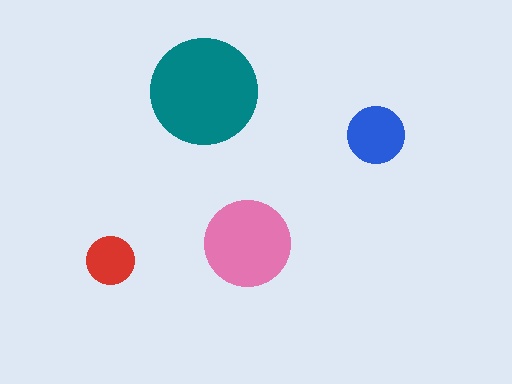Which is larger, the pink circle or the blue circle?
The pink one.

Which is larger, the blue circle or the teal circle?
The teal one.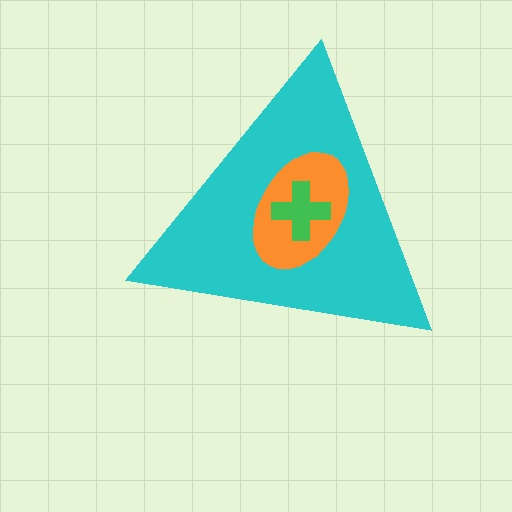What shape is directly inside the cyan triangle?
The orange ellipse.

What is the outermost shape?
The cyan triangle.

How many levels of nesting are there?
3.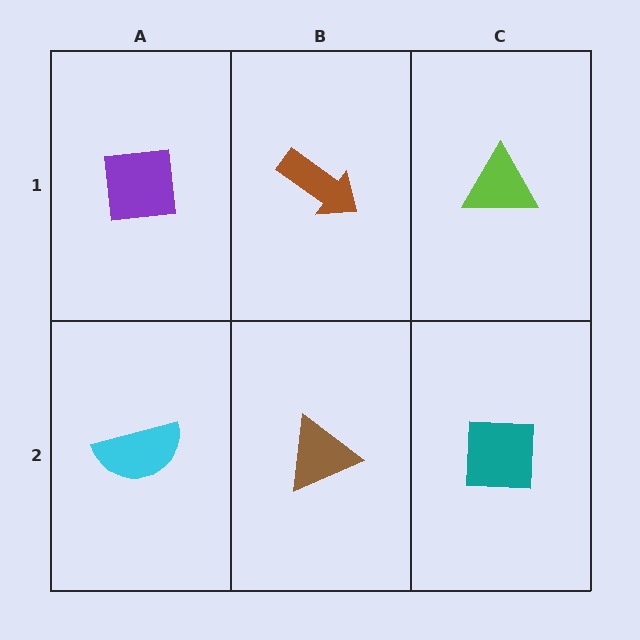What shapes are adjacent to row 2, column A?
A purple square (row 1, column A), a brown triangle (row 2, column B).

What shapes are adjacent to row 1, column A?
A cyan semicircle (row 2, column A), a brown arrow (row 1, column B).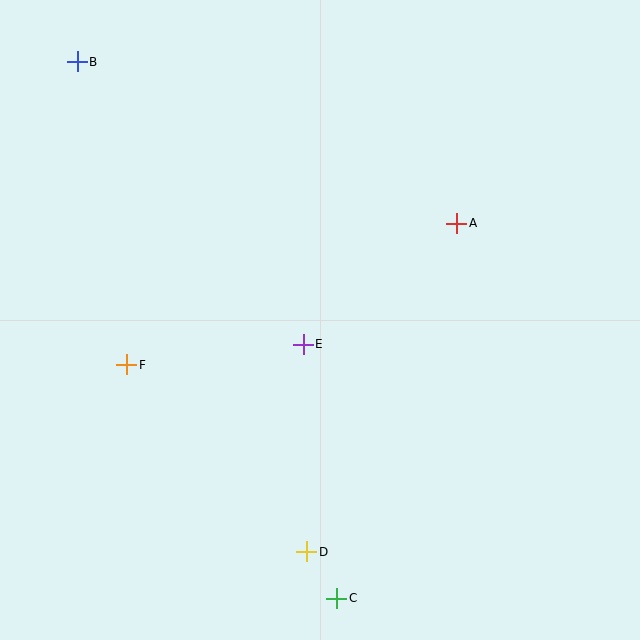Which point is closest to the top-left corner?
Point B is closest to the top-left corner.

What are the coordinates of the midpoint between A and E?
The midpoint between A and E is at (380, 284).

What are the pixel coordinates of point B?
Point B is at (77, 62).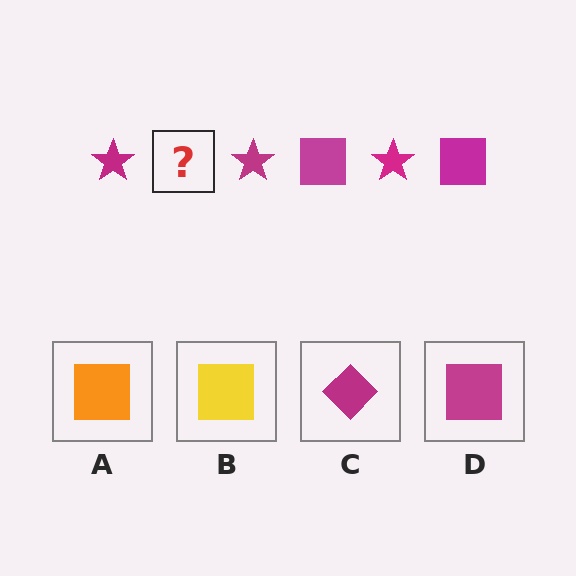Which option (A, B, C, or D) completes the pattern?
D.